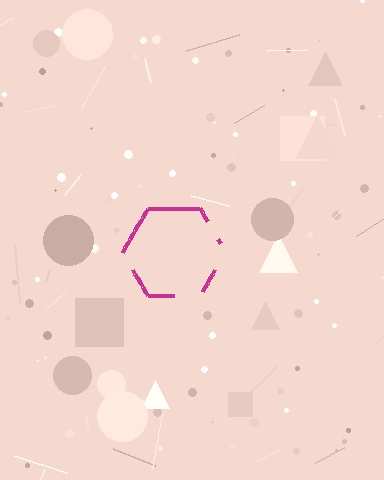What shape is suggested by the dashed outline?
The dashed outline suggests a hexagon.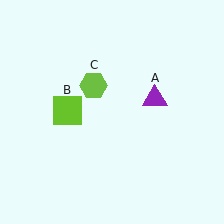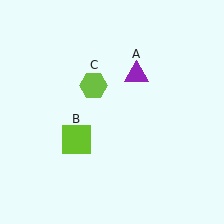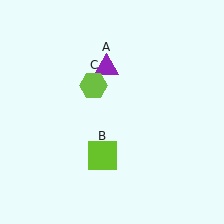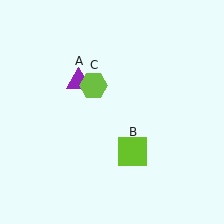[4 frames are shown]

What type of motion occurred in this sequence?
The purple triangle (object A), lime square (object B) rotated counterclockwise around the center of the scene.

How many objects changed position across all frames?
2 objects changed position: purple triangle (object A), lime square (object B).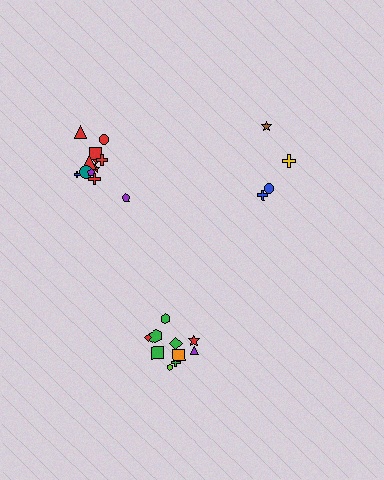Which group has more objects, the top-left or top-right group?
The top-left group.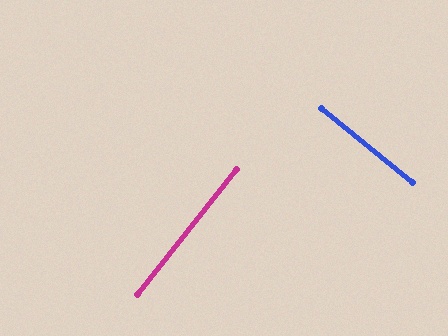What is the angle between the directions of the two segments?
Approximately 89 degrees.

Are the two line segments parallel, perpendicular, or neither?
Perpendicular — they meet at approximately 89°.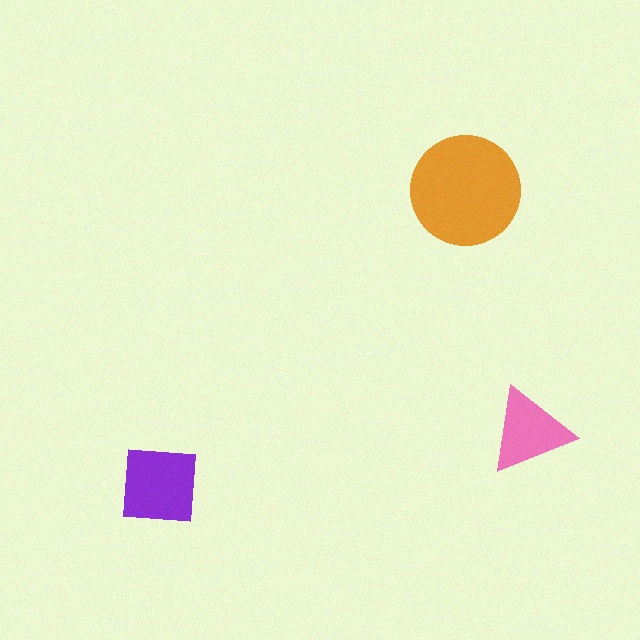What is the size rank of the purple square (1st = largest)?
2nd.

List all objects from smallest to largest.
The pink triangle, the purple square, the orange circle.